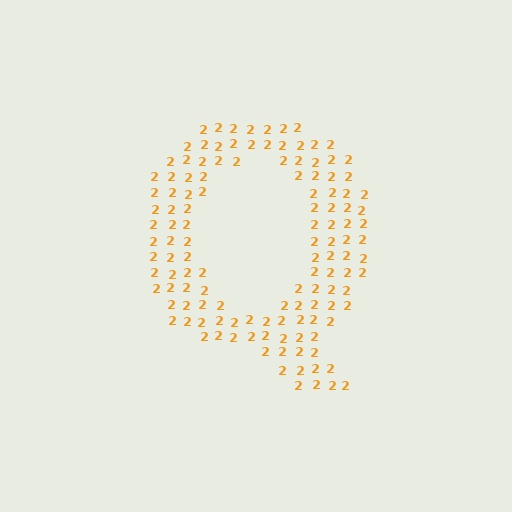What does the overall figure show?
The overall figure shows the letter Q.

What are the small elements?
The small elements are digit 2's.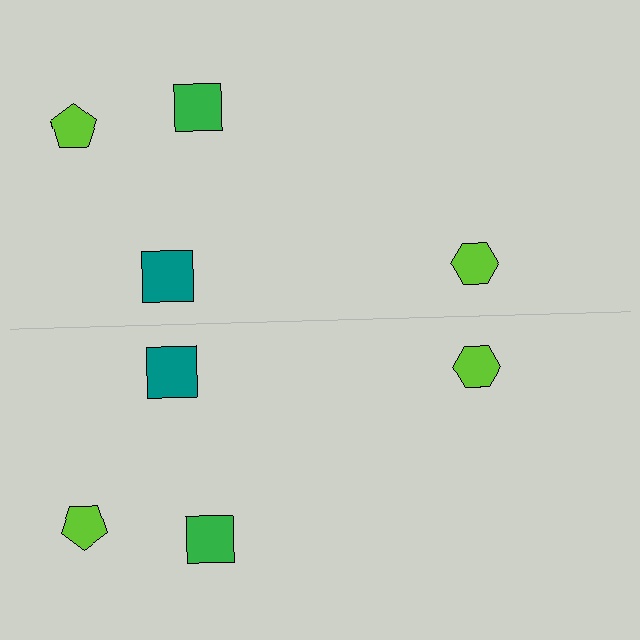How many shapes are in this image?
There are 8 shapes in this image.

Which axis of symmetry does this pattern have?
The pattern has a horizontal axis of symmetry running through the center of the image.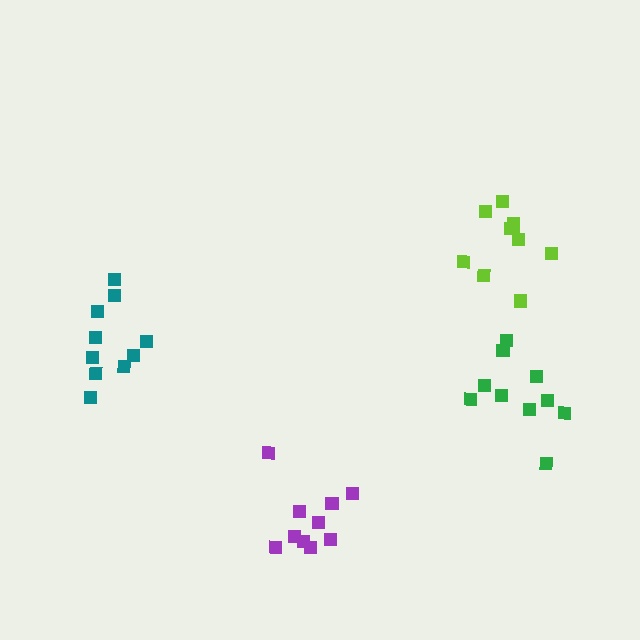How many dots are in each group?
Group 1: 10 dots, Group 2: 10 dots, Group 3: 10 dots, Group 4: 10 dots (40 total).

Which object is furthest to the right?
The green cluster is rightmost.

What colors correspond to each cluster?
The clusters are colored: lime, green, teal, purple.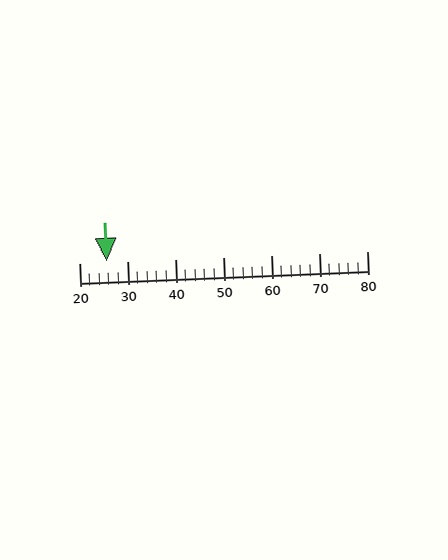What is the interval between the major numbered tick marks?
The major tick marks are spaced 10 units apart.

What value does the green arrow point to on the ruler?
The green arrow points to approximately 26.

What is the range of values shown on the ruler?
The ruler shows values from 20 to 80.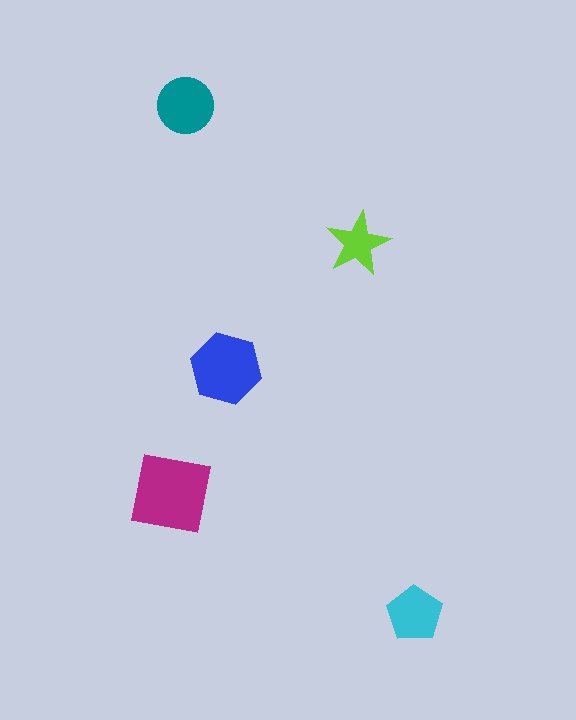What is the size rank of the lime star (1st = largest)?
5th.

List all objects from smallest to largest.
The lime star, the cyan pentagon, the teal circle, the blue hexagon, the magenta square.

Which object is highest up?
The teal circle is topmost.